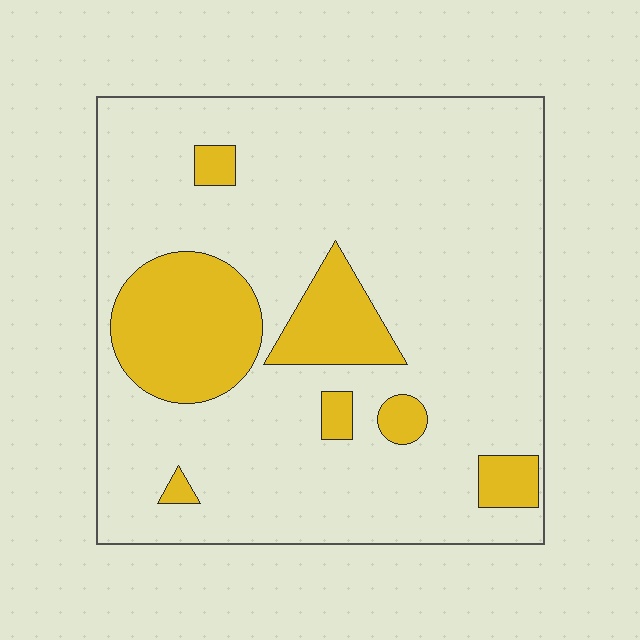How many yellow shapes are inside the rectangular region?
7.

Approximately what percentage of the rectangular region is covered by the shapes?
Approximately 20%.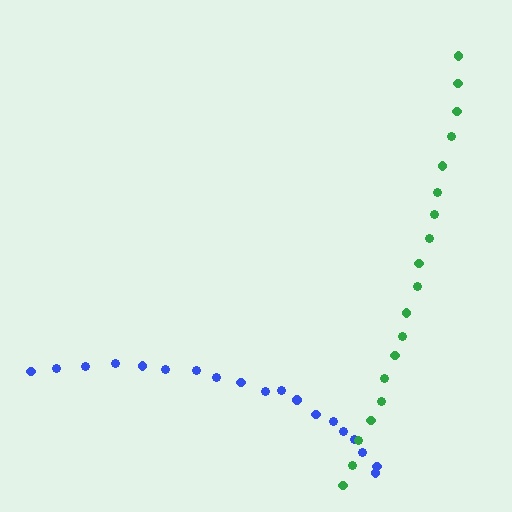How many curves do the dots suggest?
There are 2 distinct paths.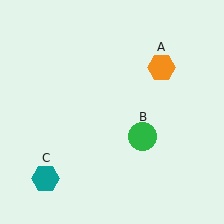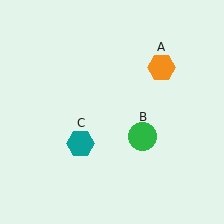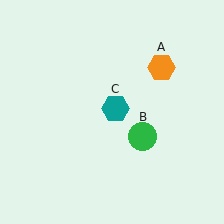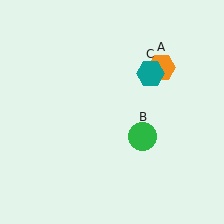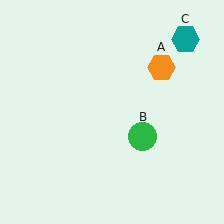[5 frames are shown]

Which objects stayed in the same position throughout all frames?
Orange hexagon (object A) and green circle (object B) remained stationary.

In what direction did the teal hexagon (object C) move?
The teal hexagon (object C) moved up and to the right.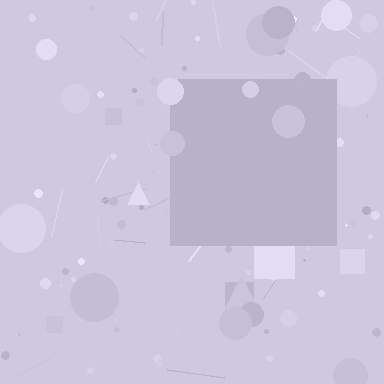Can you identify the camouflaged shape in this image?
The camouflaged shape is a square.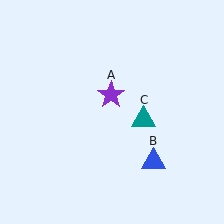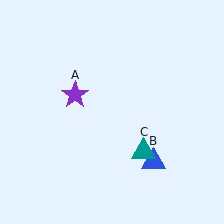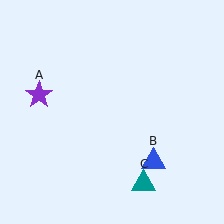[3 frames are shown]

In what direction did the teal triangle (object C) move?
The teal triangle (object C) moved down.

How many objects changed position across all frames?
2 objects changed position: purple star (object A), teal triangle (object C).